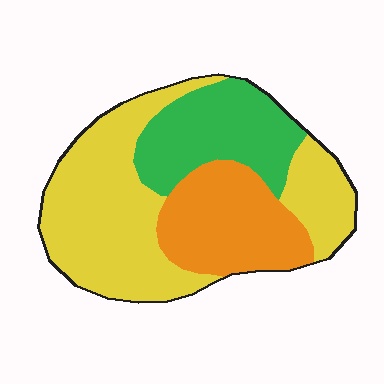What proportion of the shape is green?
Green takes up less than a quarter of the shape.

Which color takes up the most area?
Yellow, at roughly 50%.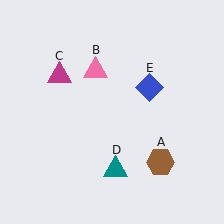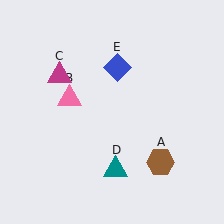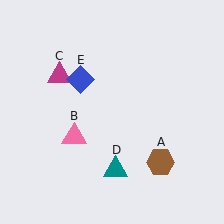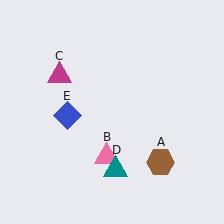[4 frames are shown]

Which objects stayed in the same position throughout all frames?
Brown hexagon (object A) and magenta triangle (object C) and teal triangle (object D) remained stationary.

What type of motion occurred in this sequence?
The pink triangle (object B), blue diamond (object E) rotated counterclockwise around the center of the scene.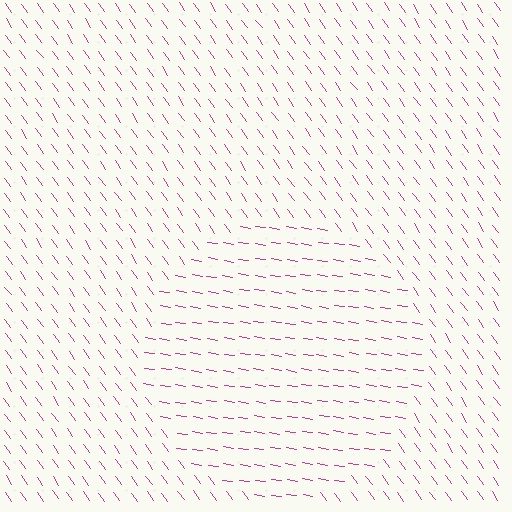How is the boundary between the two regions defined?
The boundary is defined purely by a change in line orientation (approximately 45 degrees difference). All lines are the same color and thickness.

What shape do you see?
I see a circle.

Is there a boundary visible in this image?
Yes, there is a texture boundary formed by a change in line orientation.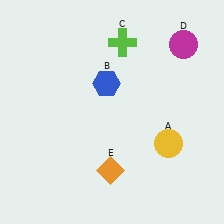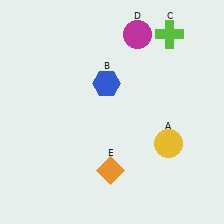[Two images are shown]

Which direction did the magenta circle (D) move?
The magenta circle (D) moved left.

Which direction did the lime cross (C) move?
The lime cross (C) moved right.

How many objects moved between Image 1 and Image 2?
2 objects moved between the two images.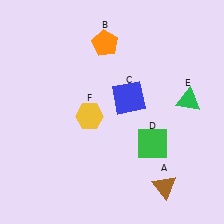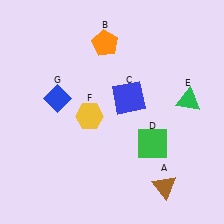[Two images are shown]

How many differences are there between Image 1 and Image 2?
There is 1 difference between the two images.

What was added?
A blue diamond (G) was added in Image 2.